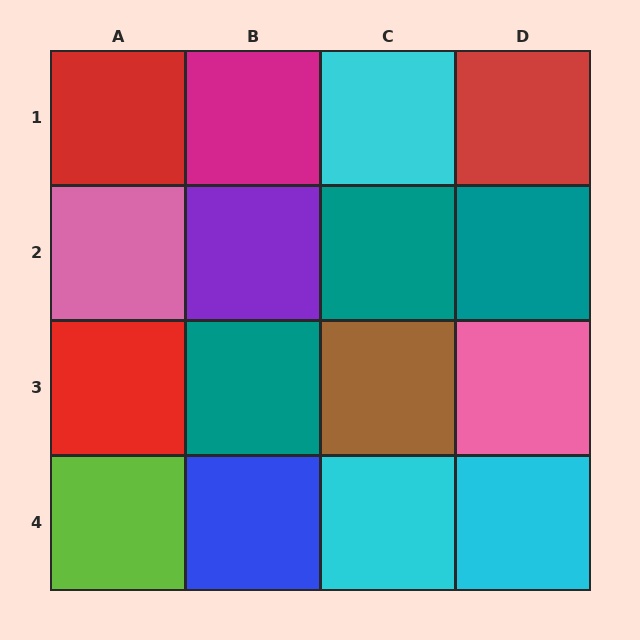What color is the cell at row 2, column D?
Teal.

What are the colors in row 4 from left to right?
Lime, blue, cyan, cyan.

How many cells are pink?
2 cells are pink.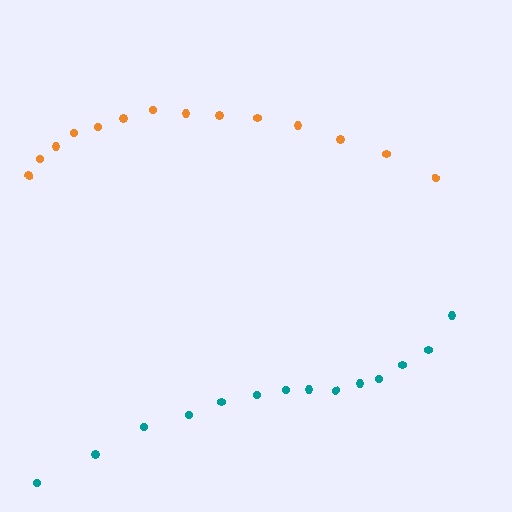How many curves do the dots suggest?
There are 2 distinct paths.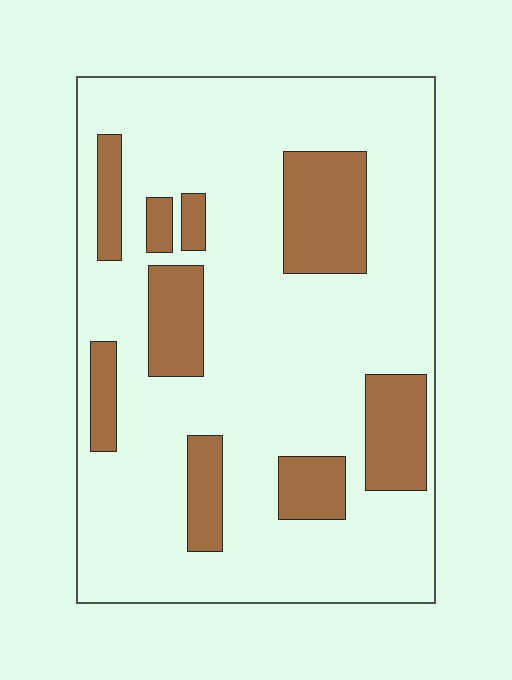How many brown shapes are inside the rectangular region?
9.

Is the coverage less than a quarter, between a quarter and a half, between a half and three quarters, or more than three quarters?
Less than a quarter.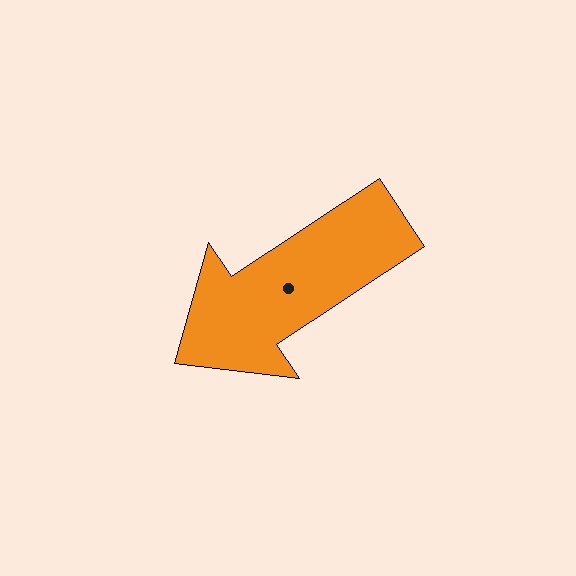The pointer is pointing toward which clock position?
Roughly 8 o'clock.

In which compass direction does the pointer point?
Southwest.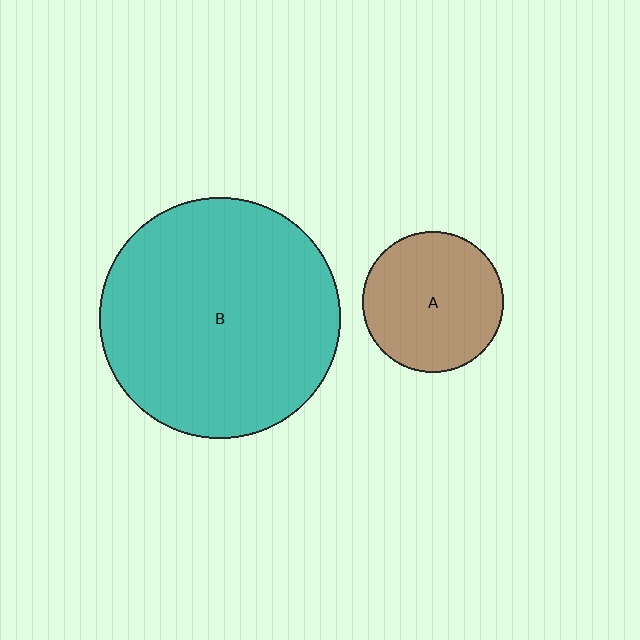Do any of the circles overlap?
No, none of the circles overlap.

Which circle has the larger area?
Circle B (teal).